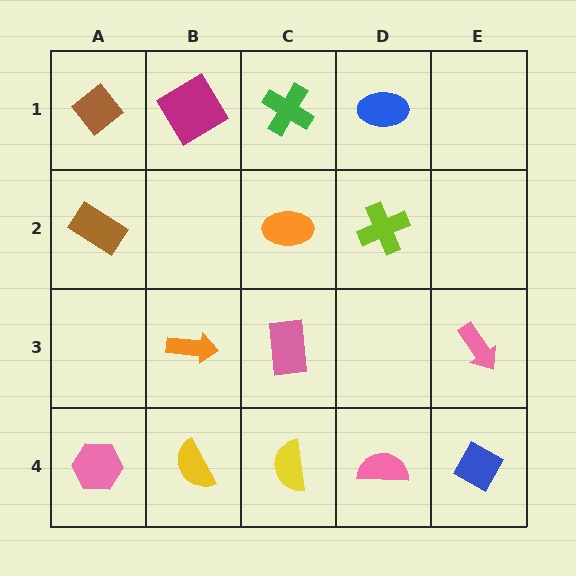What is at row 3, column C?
A pink rectangle.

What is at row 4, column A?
A pink hexagon.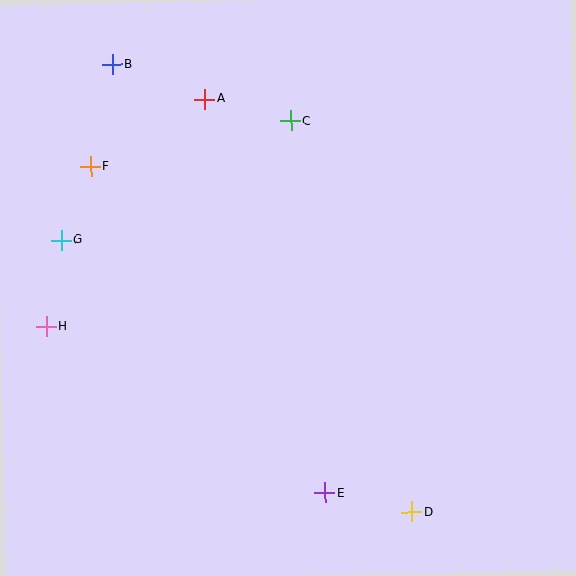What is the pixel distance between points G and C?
The distance between G and C is 259 pixels.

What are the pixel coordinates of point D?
Point D is at (411, 512).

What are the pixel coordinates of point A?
Point A is at (205, 99).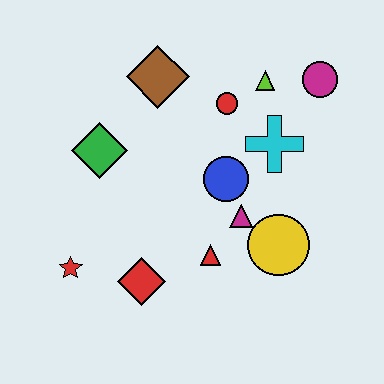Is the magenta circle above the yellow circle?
Yes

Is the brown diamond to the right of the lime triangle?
No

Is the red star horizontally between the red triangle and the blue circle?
No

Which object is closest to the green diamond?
The brown diamond is closest to the green diamond.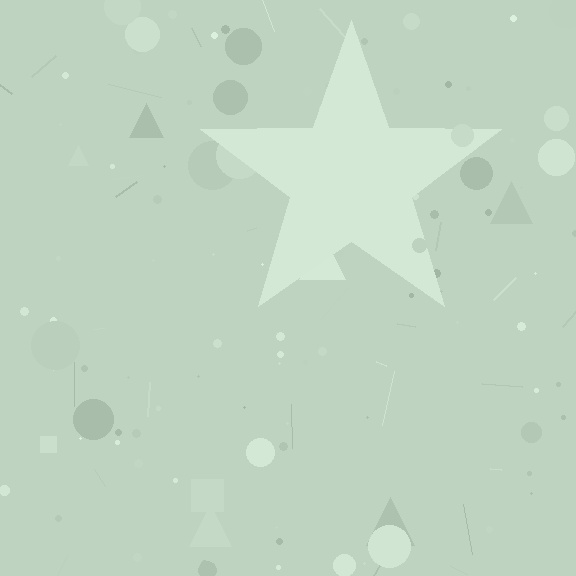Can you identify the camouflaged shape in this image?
The camouflaged shape is a star.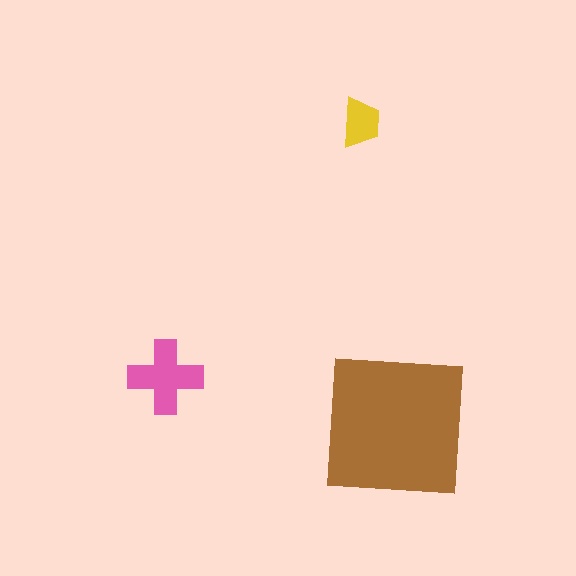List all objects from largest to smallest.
The brown square, the pink cross, the yellow trapezoid.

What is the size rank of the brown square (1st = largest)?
1st.